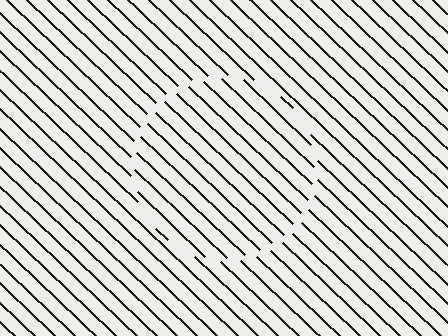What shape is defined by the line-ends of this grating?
An illusory circle. The interior of the shape contains the same grating, shifted by half a period — the contour is defined by the phase discontinuity where line-ends from the inner and outer gratings abut.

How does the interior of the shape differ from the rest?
The interior of the shape contains the same grating, shifted by half a period — the contour is defined by the phase discontinuity where line-ends from the inner and outer gratings abut.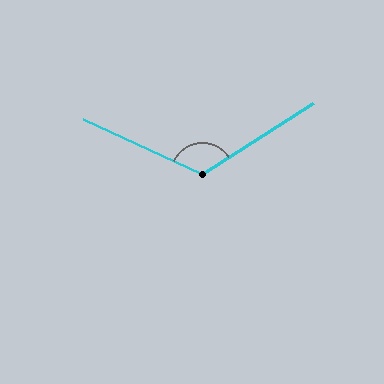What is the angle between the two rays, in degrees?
Approximately 122 degrees.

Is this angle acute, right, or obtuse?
It is obtuse.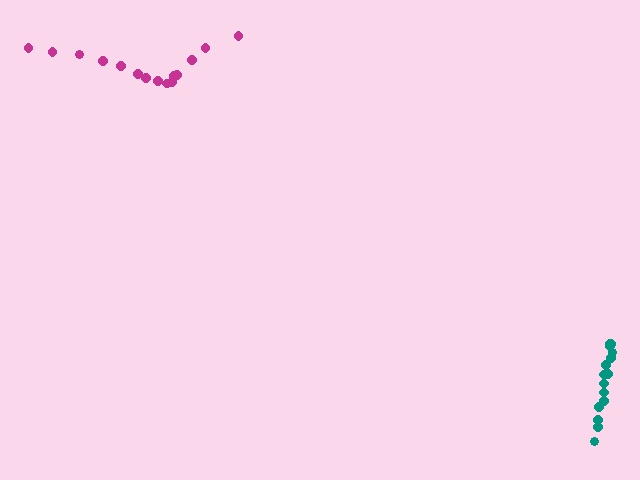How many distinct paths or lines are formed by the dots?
There are 2 distinct paths.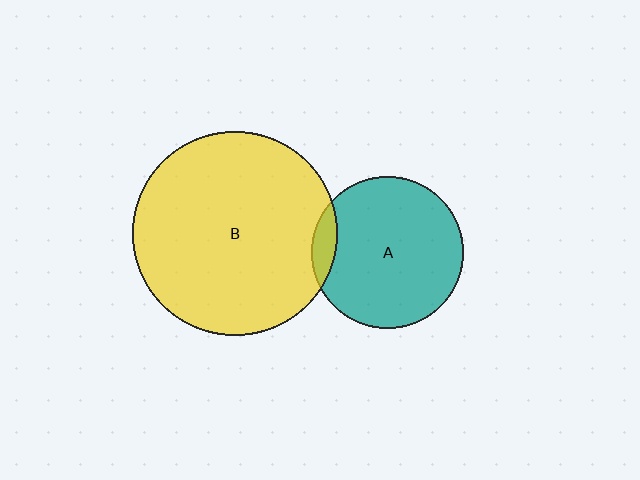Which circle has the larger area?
Circle B (yellow).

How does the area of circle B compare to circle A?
Approximately 1.8 times.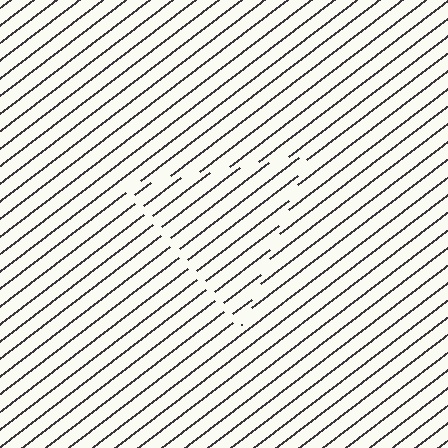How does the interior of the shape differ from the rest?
The interior of the shape contains the same grating, shifted by half a period — the contour is defined by the phase discontinuity where line-ends from the inner and outer gratings abut.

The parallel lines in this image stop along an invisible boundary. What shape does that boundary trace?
An illusory triangle. The interior of the shape contains the same grating, shifted by half a period — the contour is defined by the phase discontinuity where line-ends from the inner and outer gratings abut.